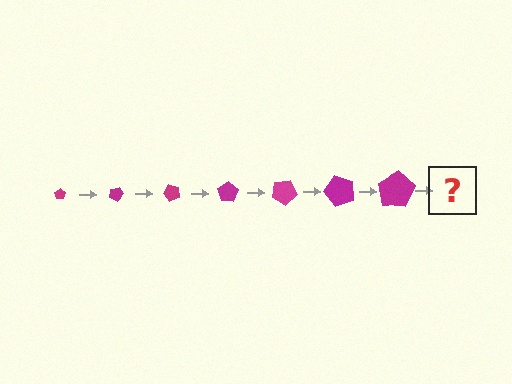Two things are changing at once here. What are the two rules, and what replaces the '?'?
The two rules are that the pentagon grows larger each step and it rotates 25 degrees each step. The '?' should be a pentagon, larger than the previous one and rotated 175 degrees from the start.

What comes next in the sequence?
The next element should be a pentagon, larger than the previous one and rotated 175 degrees from the start.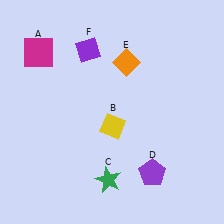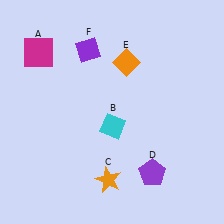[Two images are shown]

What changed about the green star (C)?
In Image 1, C is green. In Image 2, it changed to orange.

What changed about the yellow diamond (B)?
In Image 1, B is yellow. In Image 2, it changed to cyan.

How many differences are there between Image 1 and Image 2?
There are 2 differences between the two images.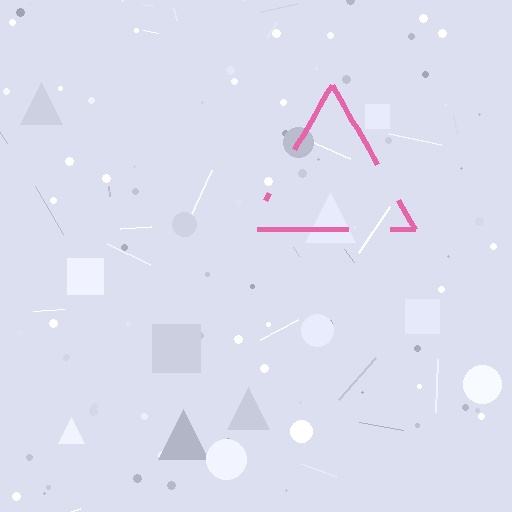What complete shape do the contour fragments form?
The contour fragments form a triangle.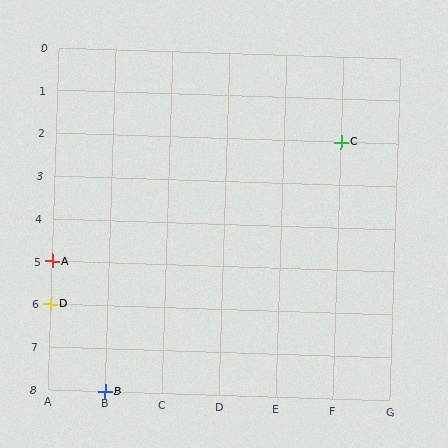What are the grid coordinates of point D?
Point D is at grid coordinates (A, 6).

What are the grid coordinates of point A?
Point A is at grid coordinates (A, 5).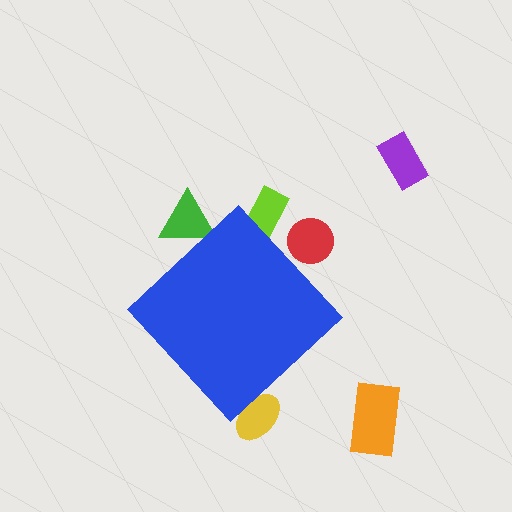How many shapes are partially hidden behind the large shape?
4 shapes are partially hidden.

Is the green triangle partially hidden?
Yes, the green triangle is partially hidden behind the blue diamond.